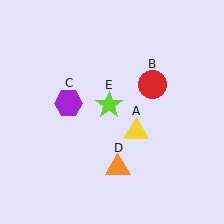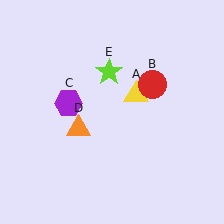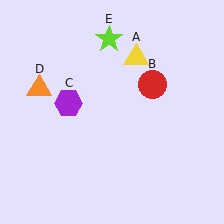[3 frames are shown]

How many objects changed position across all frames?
3 objects changed position: yellow triangle (object A), orange triangle (object D), lime star (object E).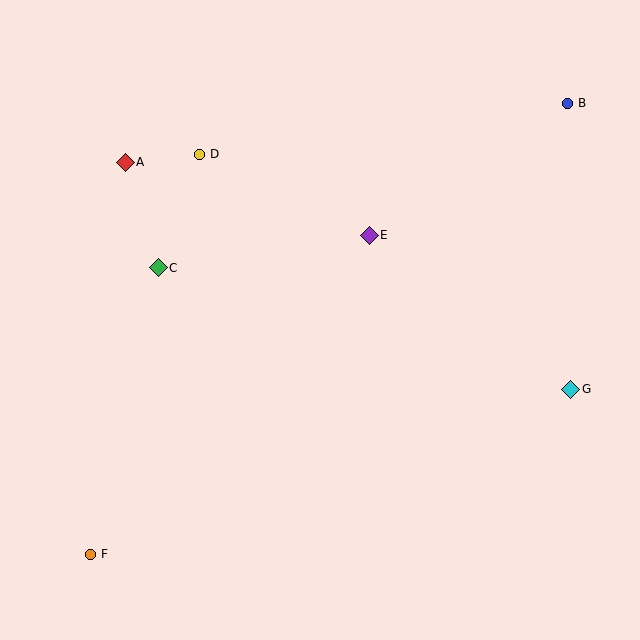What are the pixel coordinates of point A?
Point A is at (125, 162).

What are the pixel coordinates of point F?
Point F is at (90, 554).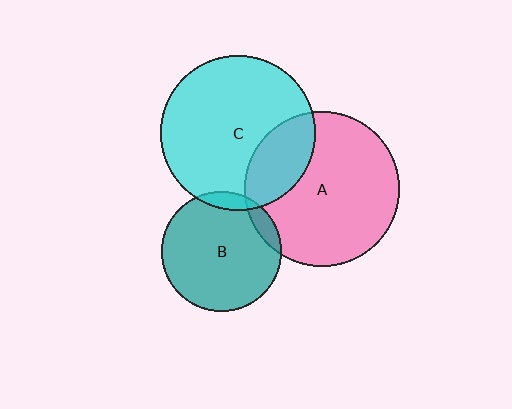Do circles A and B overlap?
Yes.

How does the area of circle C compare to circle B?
Approximately 1.7 times.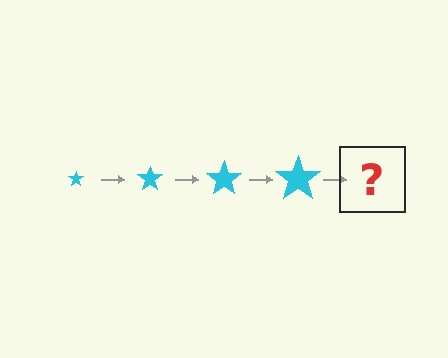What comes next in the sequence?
The next element should be a cyan star, larger than the previous one.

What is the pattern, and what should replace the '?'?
The pattern is that the star gets progressively larger each step. The '?' should be a cyan star, larger than the previous one.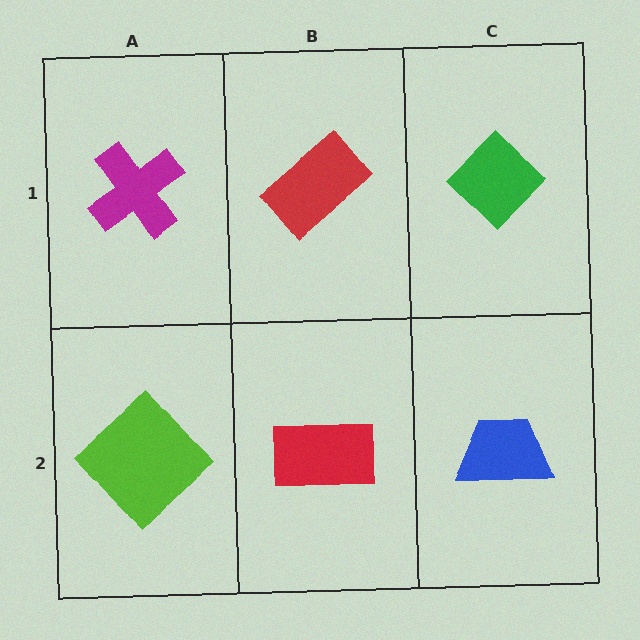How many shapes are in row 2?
3 shapes.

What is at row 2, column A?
A lime diamond.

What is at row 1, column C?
A green diamond.